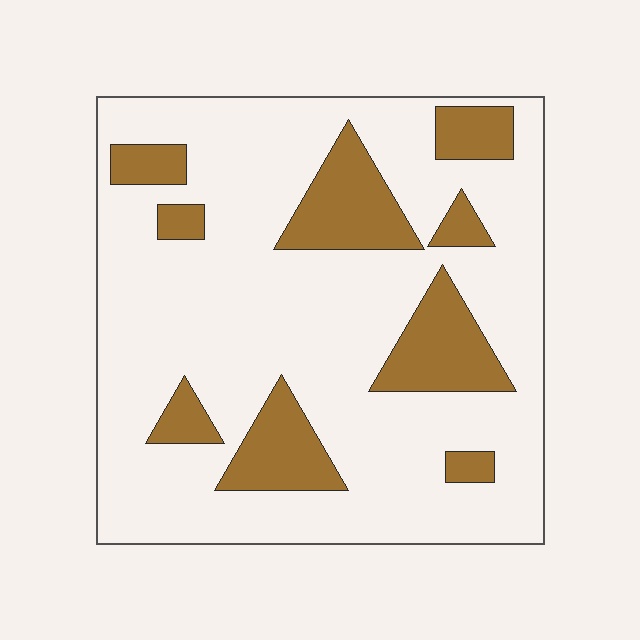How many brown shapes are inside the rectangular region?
9.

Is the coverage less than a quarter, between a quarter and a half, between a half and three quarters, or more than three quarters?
Less than a quarter.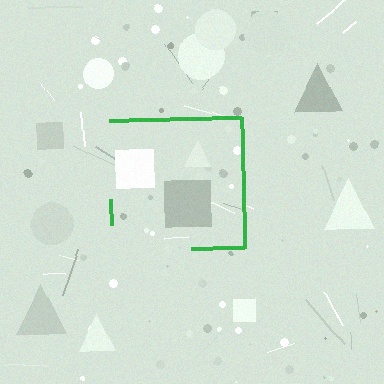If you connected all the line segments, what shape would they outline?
They would outline a square.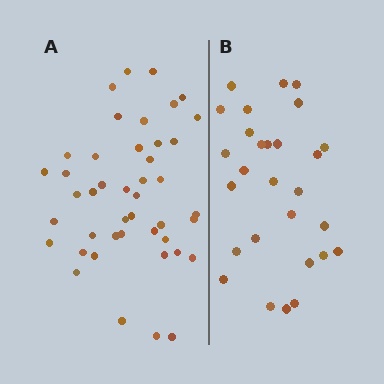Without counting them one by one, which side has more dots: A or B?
Region A (the left region) has more dots.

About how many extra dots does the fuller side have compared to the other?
Region A has approximately 15 more dots than region B.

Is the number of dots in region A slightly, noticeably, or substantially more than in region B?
Region A has substantially more. The ratio is roughly 1.6 to 1.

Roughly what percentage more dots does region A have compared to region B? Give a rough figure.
About 55% more.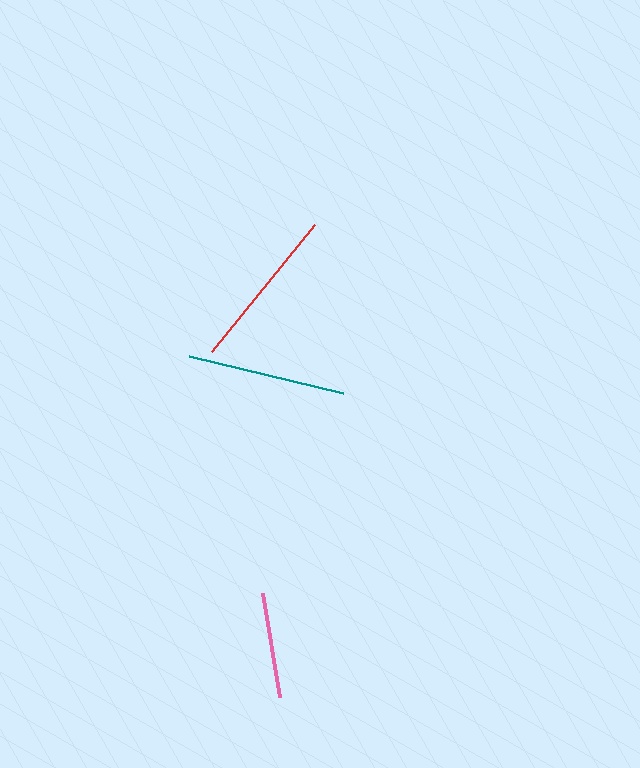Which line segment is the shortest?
The pink line is the shortest at approximately 106 pixels.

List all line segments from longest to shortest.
From longest to shortest: red, teal, pink.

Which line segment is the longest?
The red line is the longest at approximately 164 pixels.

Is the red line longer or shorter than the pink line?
The red line is longer than the pink line.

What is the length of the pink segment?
The pink segment is approximately 106 pixels long.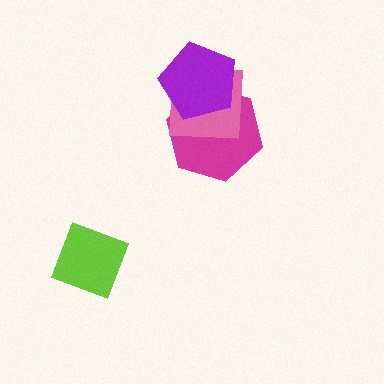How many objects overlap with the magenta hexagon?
2 objects overlap with the magenta hexagon.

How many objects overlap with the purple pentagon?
2 objects overlap with the purple pentagon.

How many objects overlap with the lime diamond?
0 objects overlap with the lime diamond.